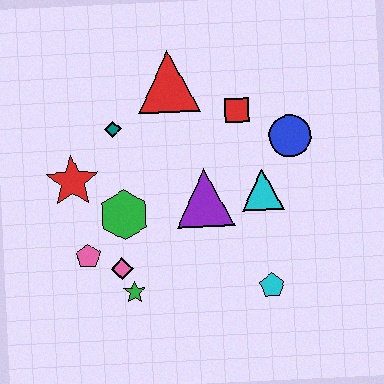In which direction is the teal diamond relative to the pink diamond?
The teal diamond is above the pink diamond.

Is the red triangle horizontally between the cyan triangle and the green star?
Yes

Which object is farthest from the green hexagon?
The blue circle is farthest from the green hexagon.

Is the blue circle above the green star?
Yes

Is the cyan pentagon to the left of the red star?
No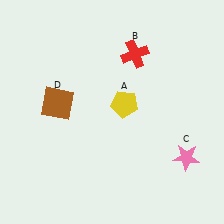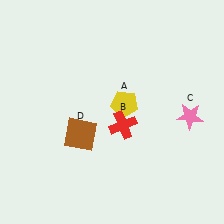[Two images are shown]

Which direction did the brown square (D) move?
The brown square (D) moved down.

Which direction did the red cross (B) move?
The red cross (B) moved down.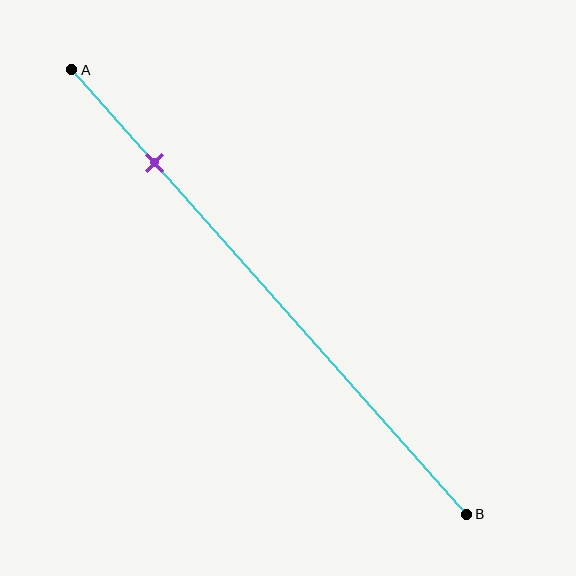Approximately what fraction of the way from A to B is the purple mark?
The purple mark is approximately 20% of the way from A to B.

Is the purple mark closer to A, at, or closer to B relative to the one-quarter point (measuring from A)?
The purple mark is closer to point A than the one-quarter point of segment AB.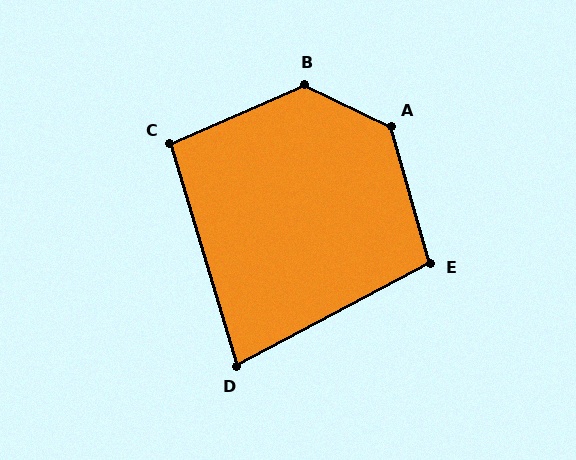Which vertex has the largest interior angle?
A, at approximately 132 degrees.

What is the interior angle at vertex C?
Approximately 97 degrees (obtuse).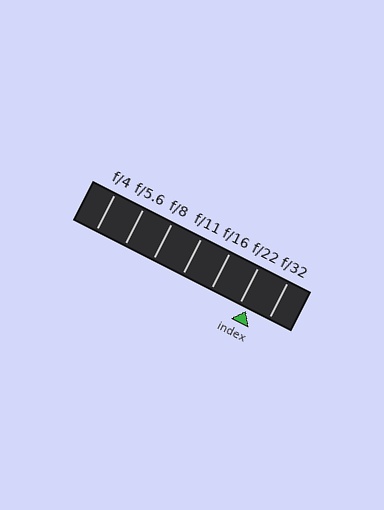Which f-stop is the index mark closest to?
The index mark is closest to f/22.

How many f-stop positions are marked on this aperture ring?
There are 7 f-stop positions marked.